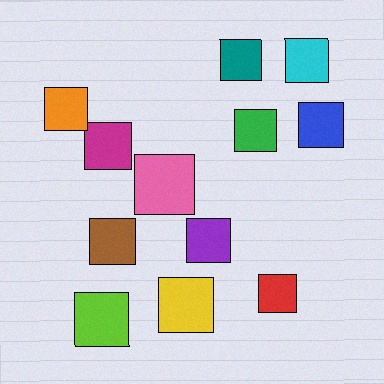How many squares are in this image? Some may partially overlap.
There are 12 squares.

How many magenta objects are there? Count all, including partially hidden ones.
There is 1 magenta object.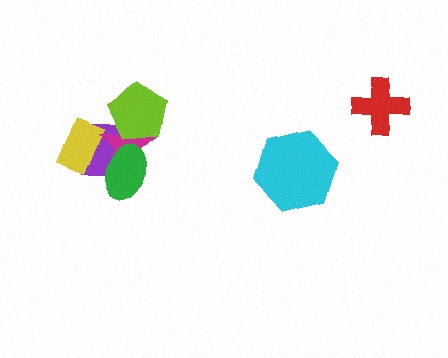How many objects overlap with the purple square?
4 objects overlap with the purple square.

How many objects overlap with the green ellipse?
2 objects overlap with the green ellipse.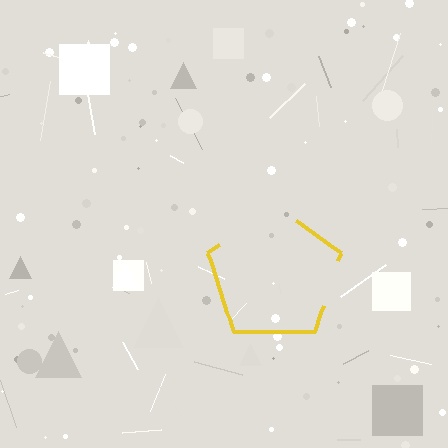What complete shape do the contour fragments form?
The contour fragments form a pentagon.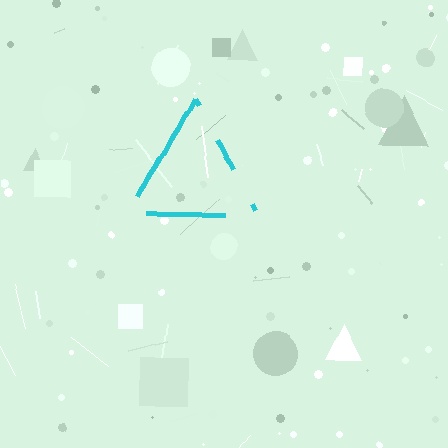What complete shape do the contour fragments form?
The contour fragments form a triangle.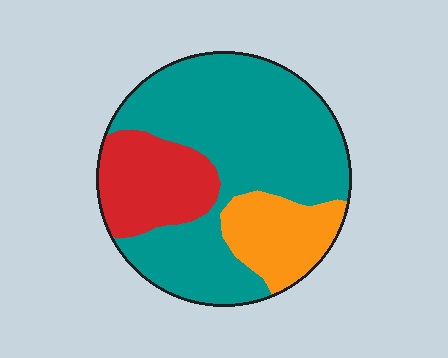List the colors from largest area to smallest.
From largest to smallest: teal, red, orange.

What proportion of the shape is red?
Red takes up about one fifth (1/5) of the shape.